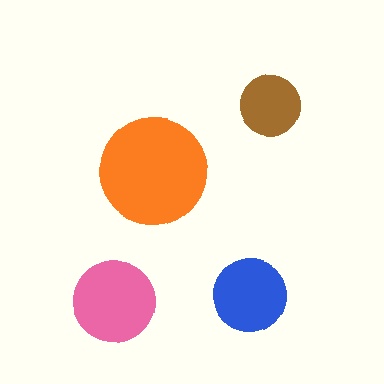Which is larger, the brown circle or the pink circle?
The pink one.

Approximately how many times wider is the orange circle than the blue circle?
About 1.5 times wider.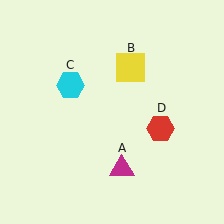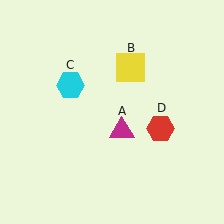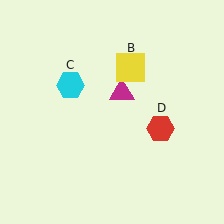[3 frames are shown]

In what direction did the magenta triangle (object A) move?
The magenta triangle (object A) moved up.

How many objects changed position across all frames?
1 object changed position: magenta triangle (object A).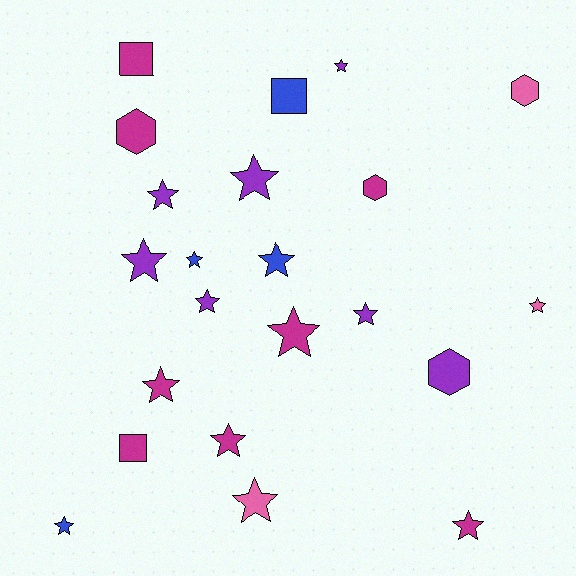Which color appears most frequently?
Magenta, with 8 objects.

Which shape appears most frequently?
Star, with 15 objects.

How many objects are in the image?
There are 22 objects.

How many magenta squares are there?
There are 2 magenta squares.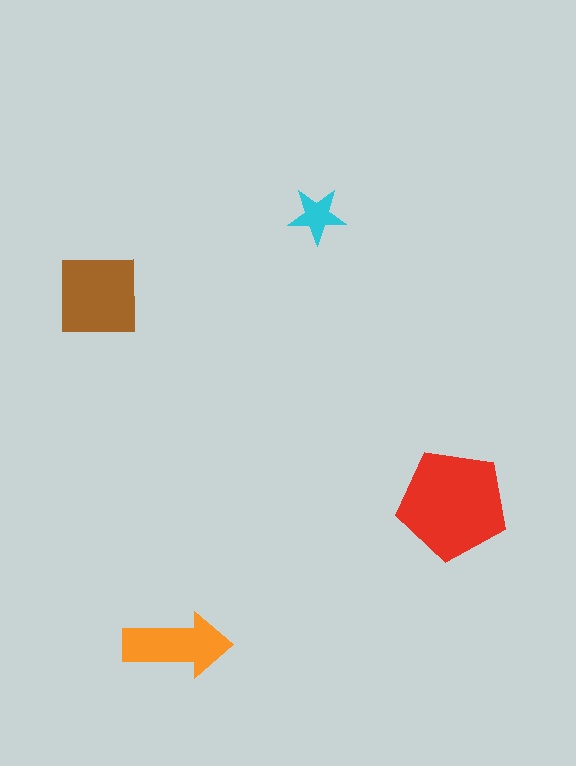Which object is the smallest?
The cyan star.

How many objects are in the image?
There are 4 objects in the image.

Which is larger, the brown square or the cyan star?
The brown square.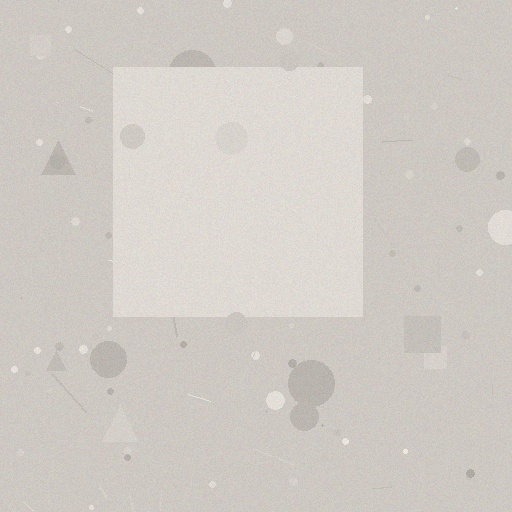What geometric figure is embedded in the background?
A square is embedded in the background.